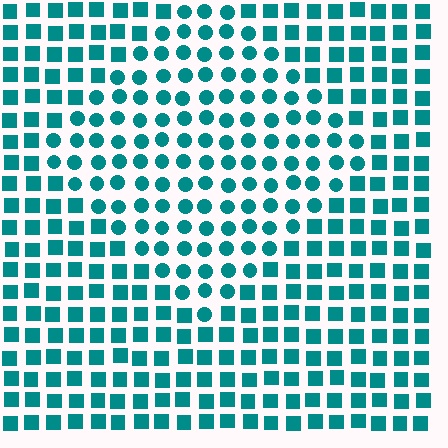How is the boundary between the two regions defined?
The boundary is defined by a change in element shape: circles inside vs. squares outside. All elements share the same color and spacing.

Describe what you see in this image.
The image is filled with small teal elements arranged in a uniform grid. A diamond-shaped region contains circles, while the surrounding area contains squares. The boundary is defined purely by the change in element shape.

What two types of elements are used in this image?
The image uses circles inside the diamond region and squares outside it.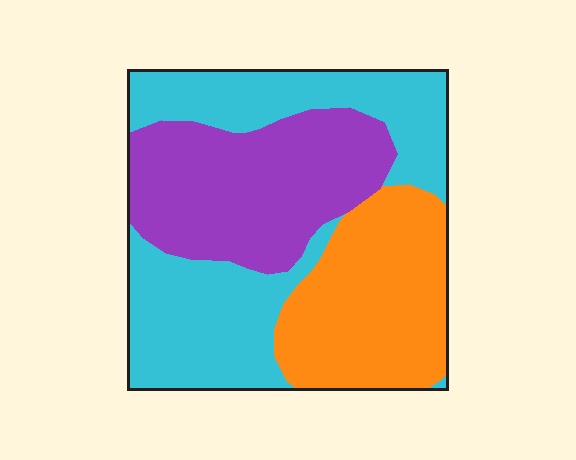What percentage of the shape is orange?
Orange covers about 30% of the shape.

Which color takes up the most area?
Cyan, at roughly 40%.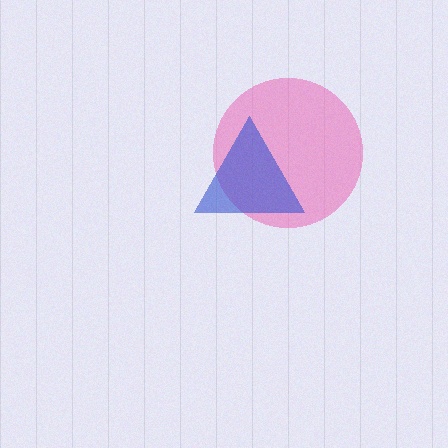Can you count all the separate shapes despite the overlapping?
Yes, there are 2 separate shapes.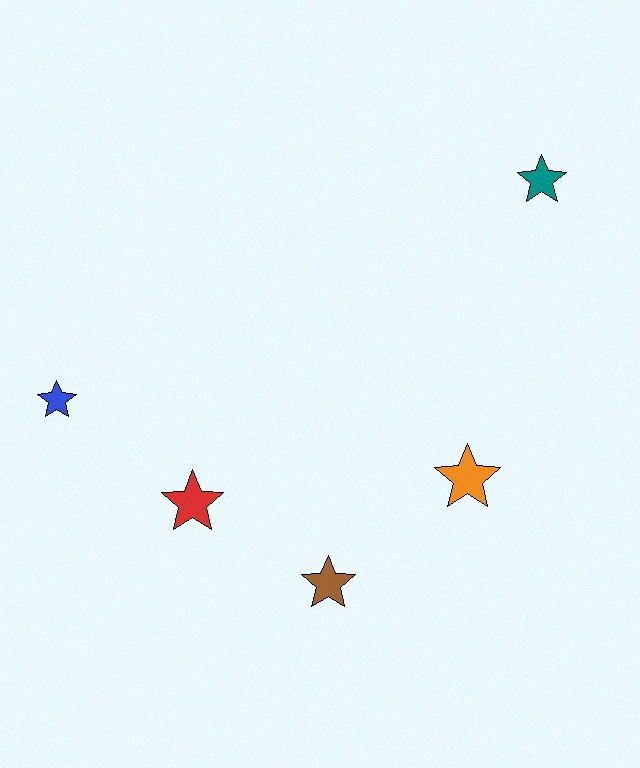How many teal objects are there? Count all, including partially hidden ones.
There is 1 teal object.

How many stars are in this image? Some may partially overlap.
There are 5 stars.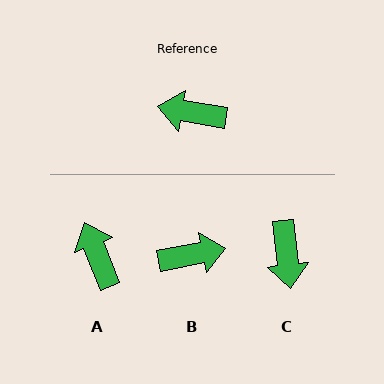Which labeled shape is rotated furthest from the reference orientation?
B, about 160 degrees away.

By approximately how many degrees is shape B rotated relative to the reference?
Approximately 160 degrees clockwise.